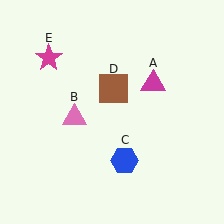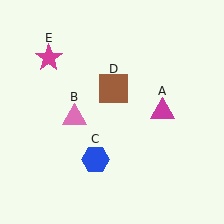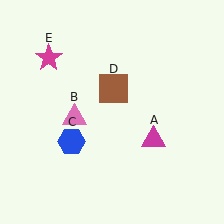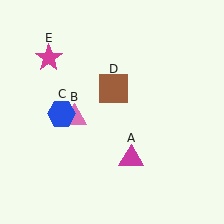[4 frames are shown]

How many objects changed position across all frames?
2 objects changed position: magenta triangle (object A), blue hexagon (object C).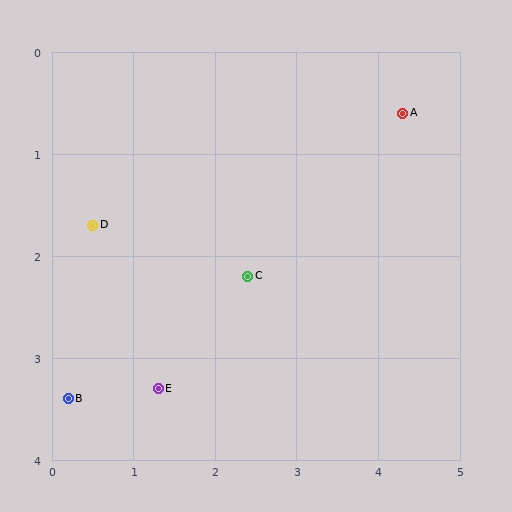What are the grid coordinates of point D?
Point D is at approximately (0.5, 1.7).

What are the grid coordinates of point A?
Point A is at approximately (4.3, 0.6).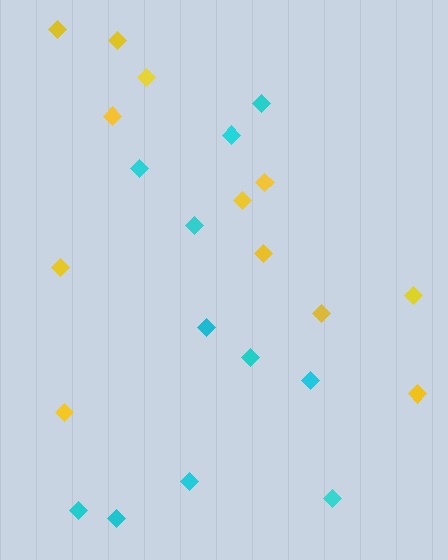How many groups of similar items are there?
There are 2 groups: one group of yellow diamonds (12) and one group of cyan diamonds (11).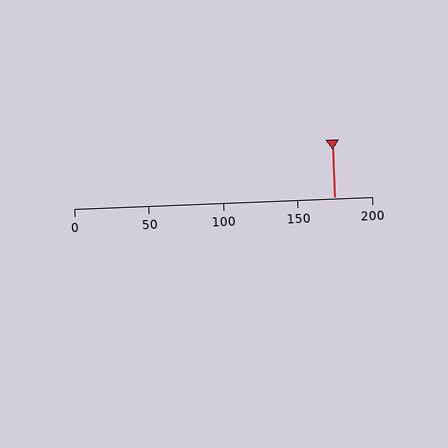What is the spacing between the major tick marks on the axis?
The major ticks are spaced 50 apart.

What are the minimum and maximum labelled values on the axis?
The axis runs from 0 to 200.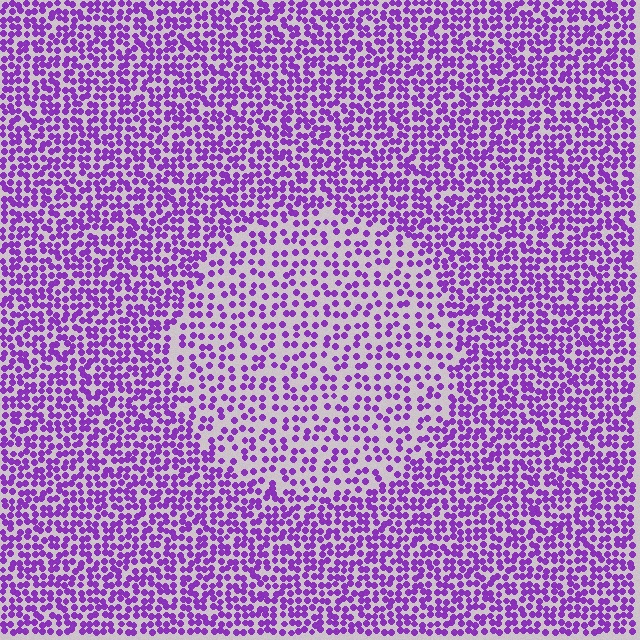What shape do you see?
I see a circle.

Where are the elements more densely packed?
The elements are more densely packed outside the circle boundary.